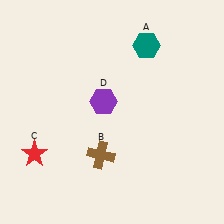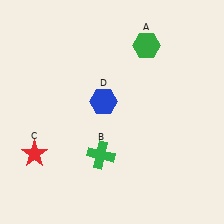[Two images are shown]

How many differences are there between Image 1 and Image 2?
There are 3 differences between the two images.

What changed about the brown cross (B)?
In Image 1, B is brown. In Image 2, it changed to green.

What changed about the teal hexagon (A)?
In Image 1, A is teal. In Image 2, it changed to green.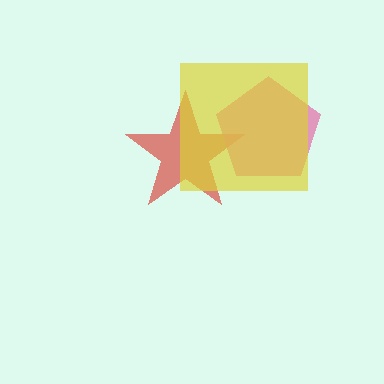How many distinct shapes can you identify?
There are 3 distinct shapes: a red star, a pink pentagon, a yellow square.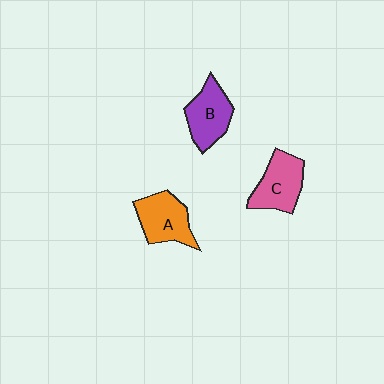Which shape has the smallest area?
Shape B (purple).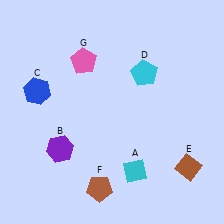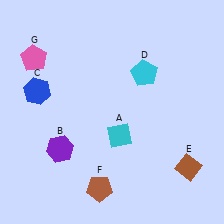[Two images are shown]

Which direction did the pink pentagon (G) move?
The pink pentagon (G) moved left.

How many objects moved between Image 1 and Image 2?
2 objects moved between the two images.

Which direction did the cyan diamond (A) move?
The cyan diamond (A) moved up.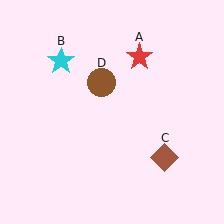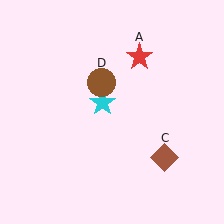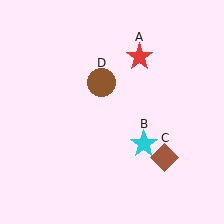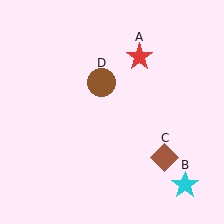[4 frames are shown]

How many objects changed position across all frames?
1 object changed position: cyan star (object B).